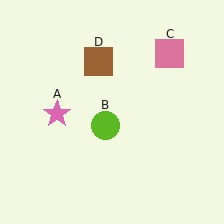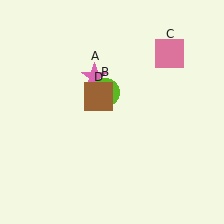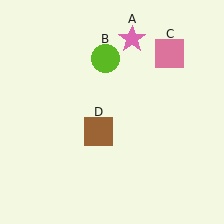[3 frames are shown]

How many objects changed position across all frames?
3 objects changed position: pink star (object A), lime circle (object B), brown square (object D).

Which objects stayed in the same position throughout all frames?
Pink square (object C) remained stationary.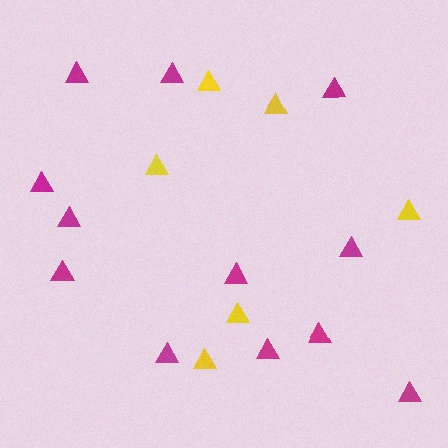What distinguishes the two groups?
There are 2 groups: one group of magenta triangles (12) and one group of yellow triangles (6).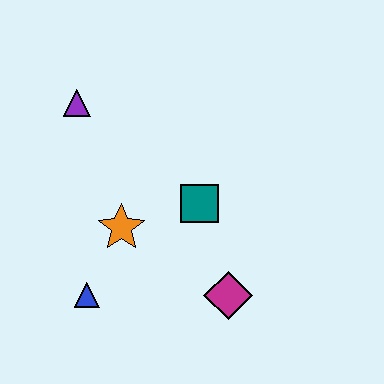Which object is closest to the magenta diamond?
The teal square is closest to the magenta diamond.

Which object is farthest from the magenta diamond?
The purple triangle is farthest from the magenta diamond.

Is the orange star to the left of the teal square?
Yes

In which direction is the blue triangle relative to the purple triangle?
The blue triangle is below the purple triangle.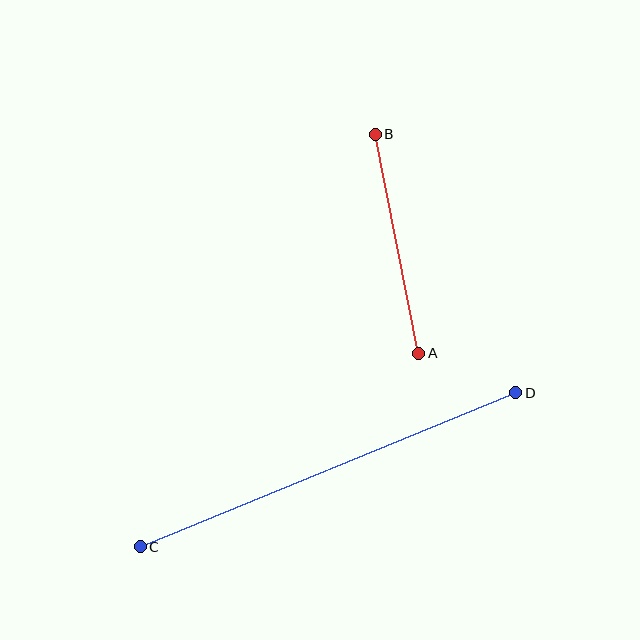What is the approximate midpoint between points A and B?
The midpoint is at approximately (397, 244) pixels.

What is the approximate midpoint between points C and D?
The midpoint is at approximately (328, 470) pixels.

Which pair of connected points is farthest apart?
Points C and D are farthest apart.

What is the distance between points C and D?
The distance is approximately 406 pixels.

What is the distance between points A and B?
The distance is approximately 224 pixels.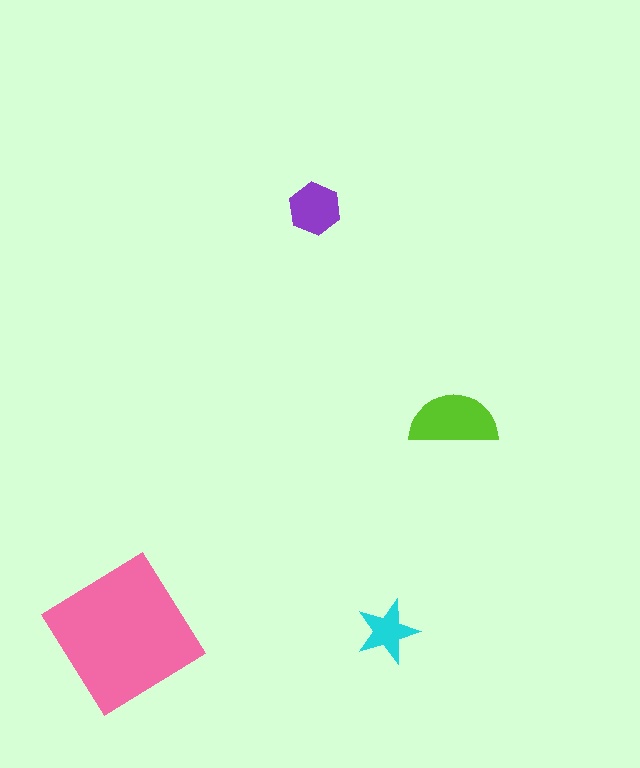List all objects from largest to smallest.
The pink diamond, the lime semicircle, the purple hexagon, the cyan star.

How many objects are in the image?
There are 4 objects in the image.